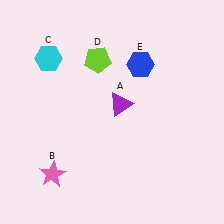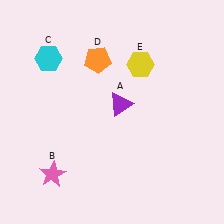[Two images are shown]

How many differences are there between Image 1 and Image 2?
There are 2 differences between the two images.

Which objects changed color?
D changed from lime to orange. E changed from blue to yellow.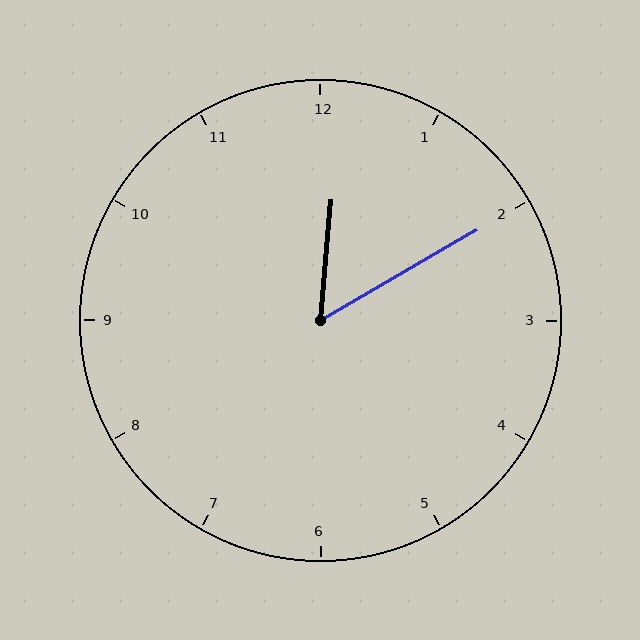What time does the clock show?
12:10.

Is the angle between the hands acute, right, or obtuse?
It is acute.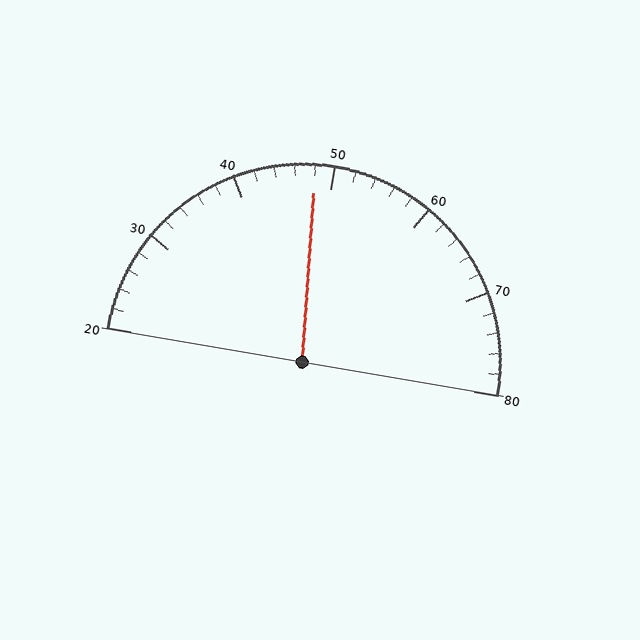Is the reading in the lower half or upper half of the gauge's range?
The reading is in the lower half of the range (20 to 80).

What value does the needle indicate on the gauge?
The needle indicates approximately 48.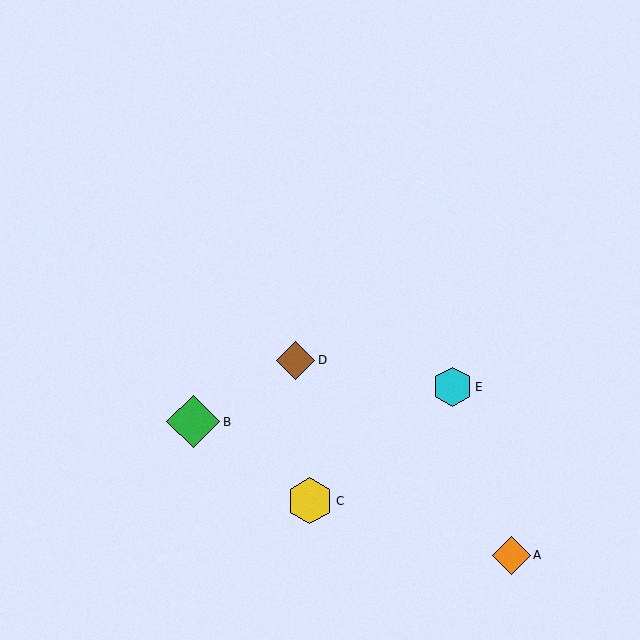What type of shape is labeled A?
Shape A is an orange diamond.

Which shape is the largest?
The green diamond (labeled B) is the largest.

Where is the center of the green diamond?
The center of the green diamond is at (193, 422).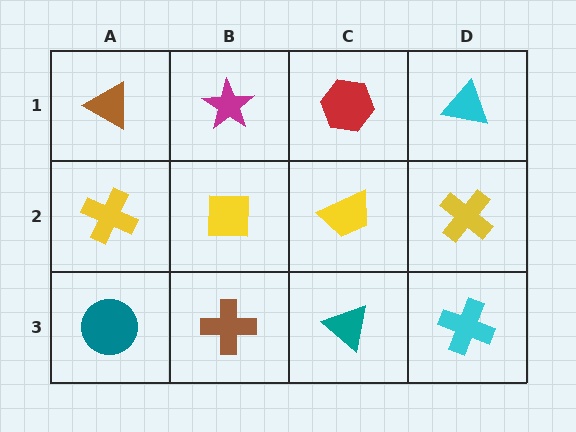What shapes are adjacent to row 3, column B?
A yellow square (row 2, column B), a teal circle (row 3, column A), a teal triangle (row 3, column C).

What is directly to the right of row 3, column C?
A cyan cross.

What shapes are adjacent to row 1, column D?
A yellow cross (row 2, column D), a red hexagon (row 1, column C).